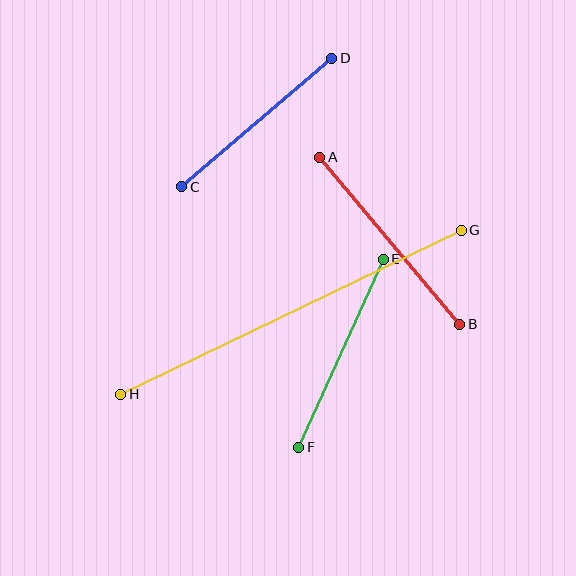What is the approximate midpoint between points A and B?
The midpoint is at approximately (390, 241) pixels.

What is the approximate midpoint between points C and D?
The midpoint is at approximately (257, 123) pixels.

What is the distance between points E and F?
The distance is approximately 206 pixels.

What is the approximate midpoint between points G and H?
The midpoint is at approximately (291, 312) pixels.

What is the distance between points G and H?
The distance is approximately 378 pixels.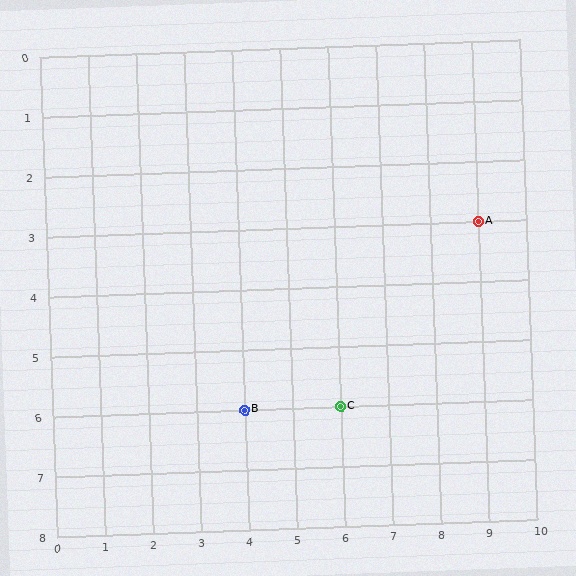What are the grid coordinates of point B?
Point B is at grid coordinates (4, 6).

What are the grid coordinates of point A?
Point A is at grid coordinates (9, 3).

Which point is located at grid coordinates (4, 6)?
Point B is at (4, 6).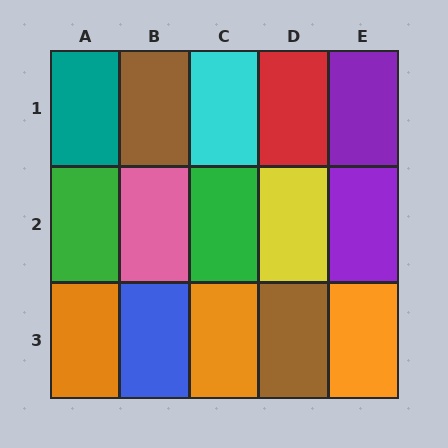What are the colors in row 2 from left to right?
Green, pink, green, yellow, purple.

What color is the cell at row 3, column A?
Orange.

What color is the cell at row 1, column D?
Red.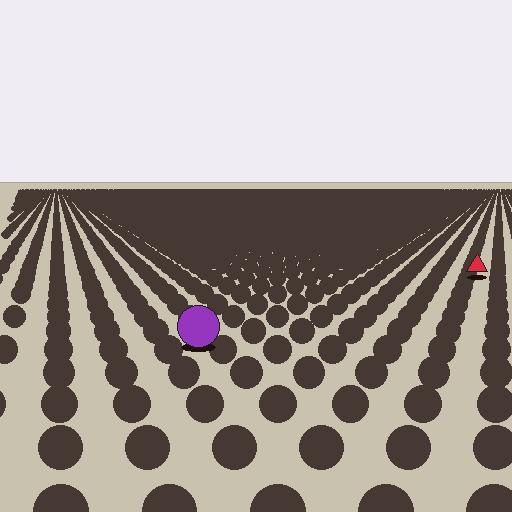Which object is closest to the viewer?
The purple circle is closest. The texture marks near it are larger and more spread out.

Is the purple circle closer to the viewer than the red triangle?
Yes. The purple circle is closer — you can tell from the texture gradient: the ground texture is coarser near it.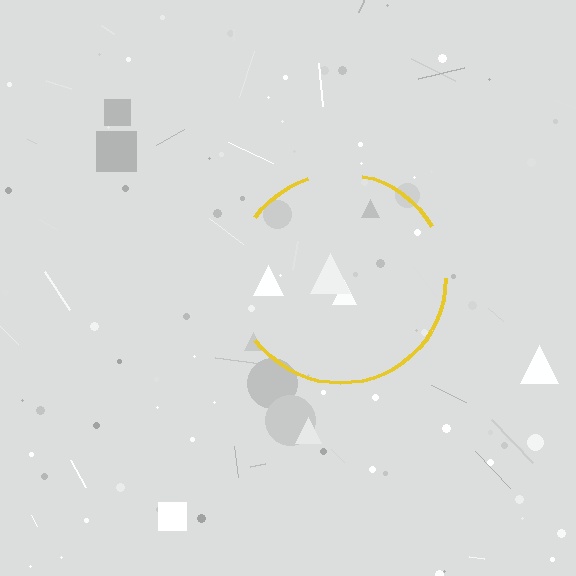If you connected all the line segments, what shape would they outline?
They would outline a circle.